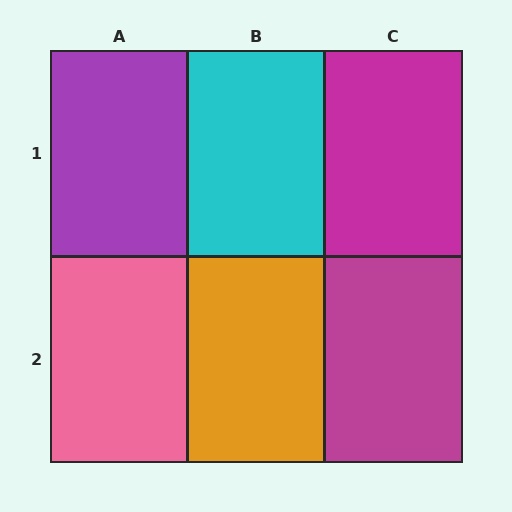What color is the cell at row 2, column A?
Pink.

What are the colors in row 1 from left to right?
Purple, cyan, magenta.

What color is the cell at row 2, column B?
Orange.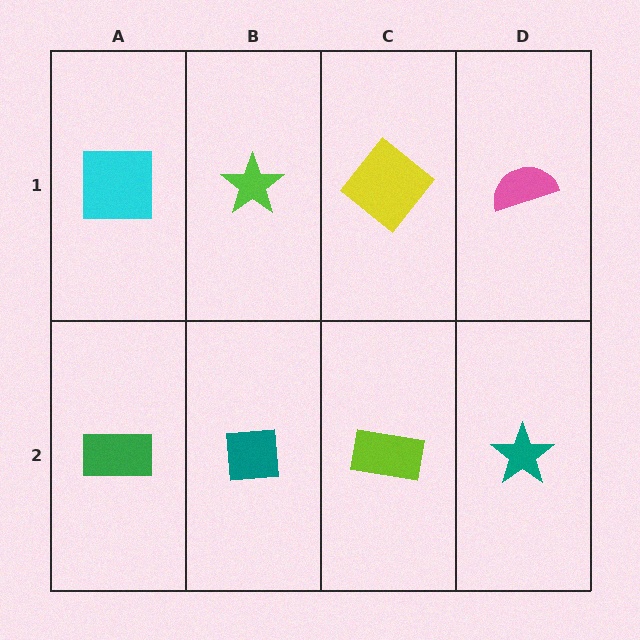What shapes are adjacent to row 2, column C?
A yellow diamond (row 1, column C), a teal square (row 2, column B), a teal star (row 2, column D).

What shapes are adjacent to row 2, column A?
A cyan square (row 1, column A), a teal square (row 2, column B).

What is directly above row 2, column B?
A lime star.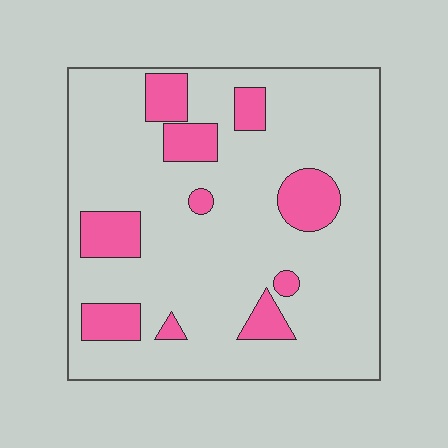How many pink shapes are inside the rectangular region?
10.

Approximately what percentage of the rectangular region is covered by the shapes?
Approximately 20%.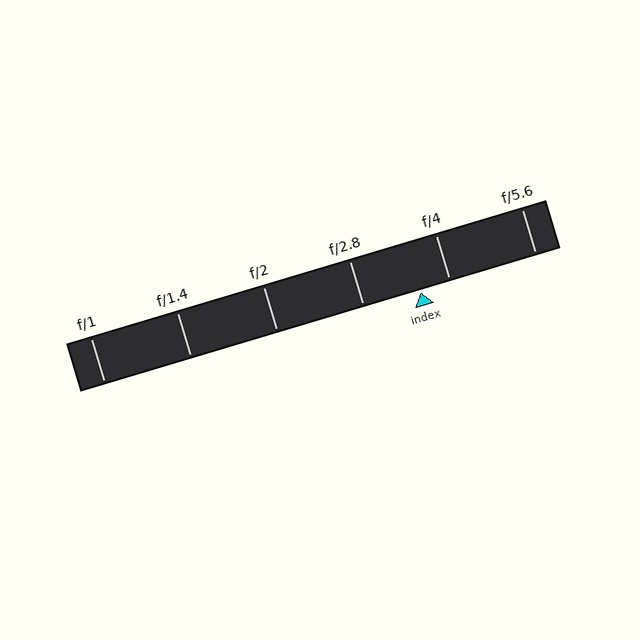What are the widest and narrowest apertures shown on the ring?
The widest aperture shown is f/1 and the narrowest is f/5.6.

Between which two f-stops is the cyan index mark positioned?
The index mark is between f/2.8 and f/4.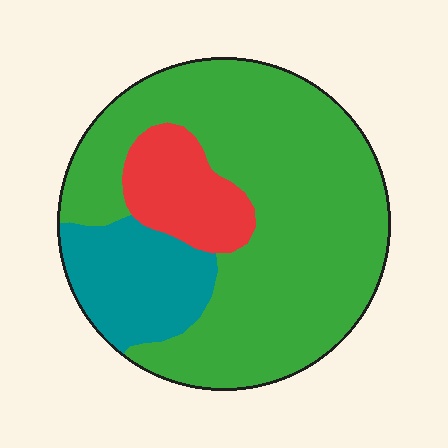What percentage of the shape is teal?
Teal covers around 15% of the shape.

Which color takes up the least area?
Red, at roughly 15%.